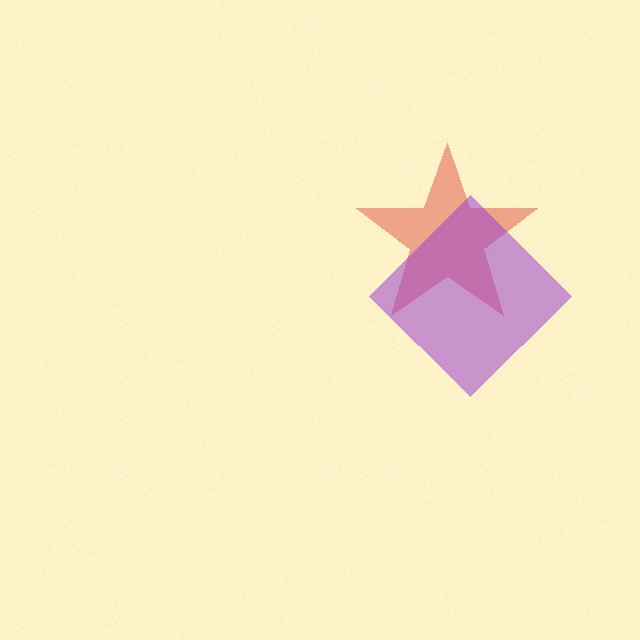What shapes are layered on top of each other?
The layered shapes are: a red star, a purple diamond.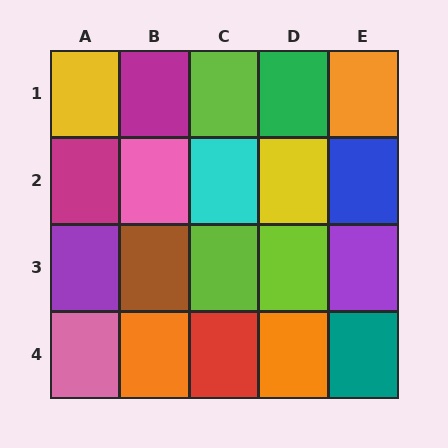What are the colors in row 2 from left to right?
Magenta, pink, cyan, yellow, blue.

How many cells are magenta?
2 cells are magenta.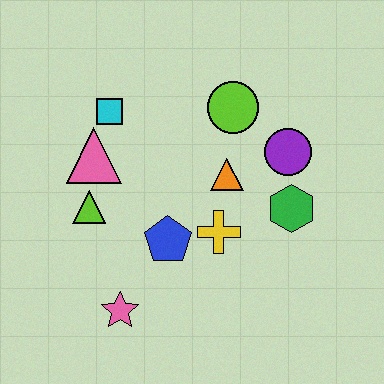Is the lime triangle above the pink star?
Yes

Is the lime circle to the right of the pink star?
Yes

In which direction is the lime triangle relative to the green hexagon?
The lime triangle is to the left of the green hexagon.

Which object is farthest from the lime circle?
The pink star is farthest from the lime circle.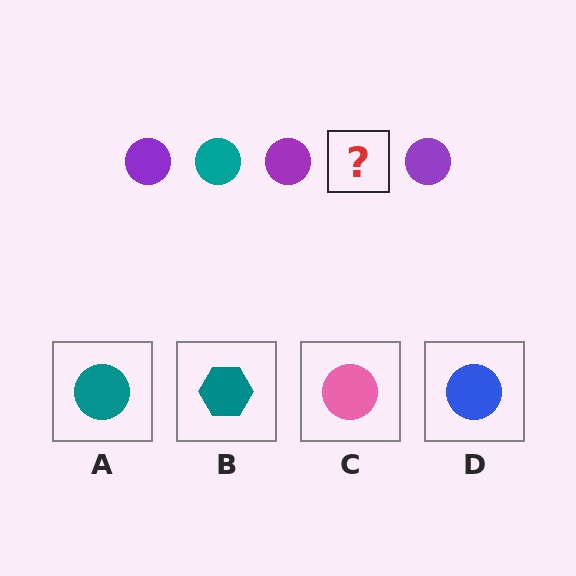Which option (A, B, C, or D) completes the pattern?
A.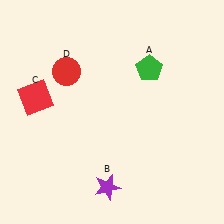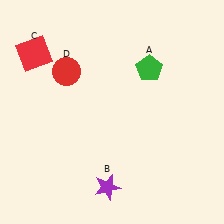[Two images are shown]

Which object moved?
The red square (C) moved up.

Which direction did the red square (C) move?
The red square (C) moved up.